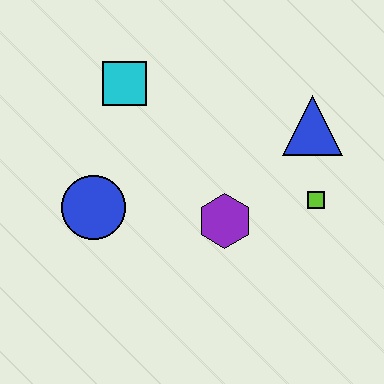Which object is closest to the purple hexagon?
The lime square is closest to the purple hexagon.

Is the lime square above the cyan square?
No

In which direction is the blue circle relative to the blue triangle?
The blue circle is to the left of the blue triangle.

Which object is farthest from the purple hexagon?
The cyan square is farthest from the purple hexagon.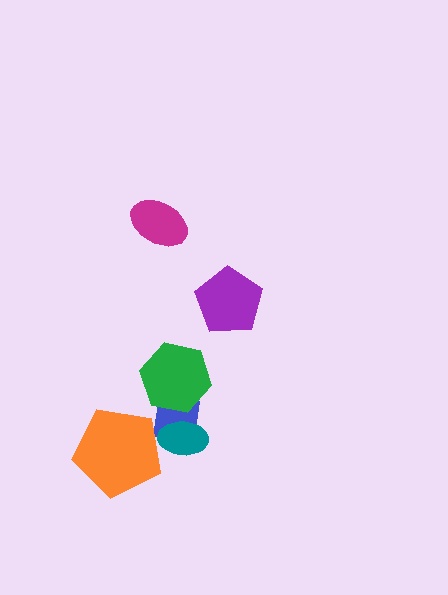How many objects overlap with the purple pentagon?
0 objects overlap with the purple pentagon.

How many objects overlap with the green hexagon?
1 object overlaps with the green hexagon.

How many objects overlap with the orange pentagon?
1 object overlaps with the orange pentagon.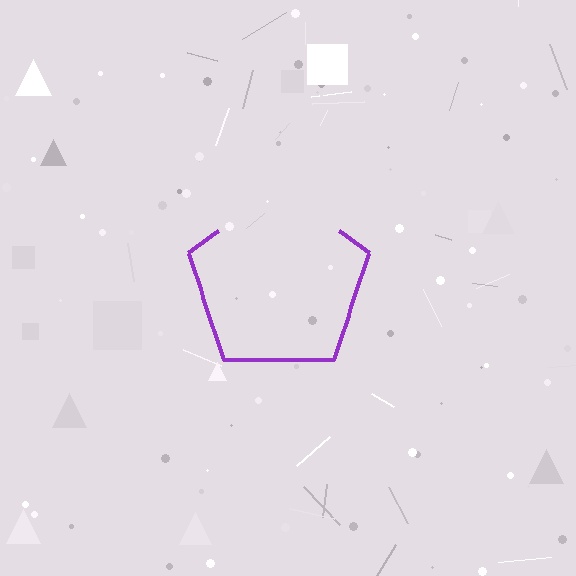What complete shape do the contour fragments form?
The contour fragments form a pentagon.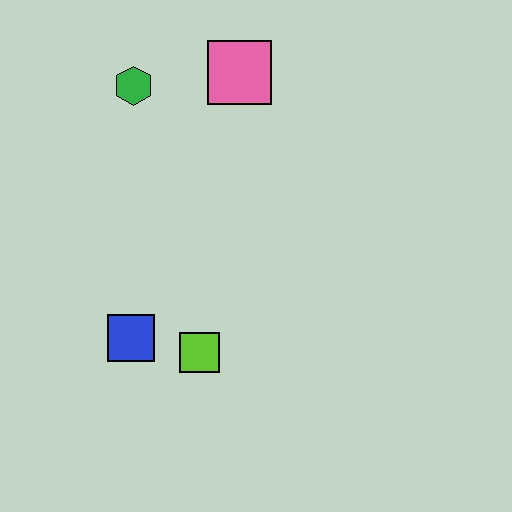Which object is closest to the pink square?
The green hexagon is closest to the pink square.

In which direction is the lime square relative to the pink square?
The lime square is below the pink square.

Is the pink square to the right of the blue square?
Yes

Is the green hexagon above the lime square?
Yes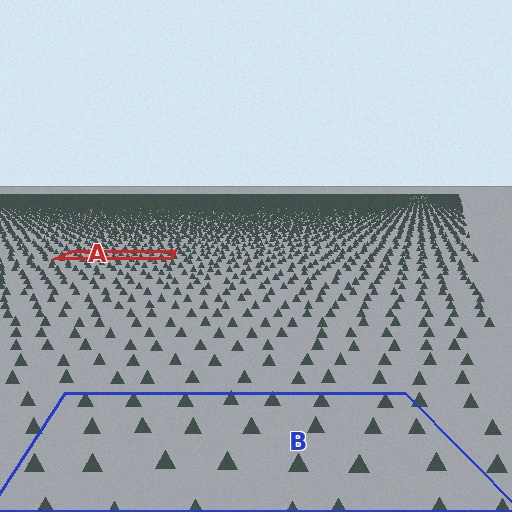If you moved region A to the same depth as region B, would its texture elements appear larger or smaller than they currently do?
They would appear larger. At a closer depth, the same texture elements are projected at a bigger on-screen size.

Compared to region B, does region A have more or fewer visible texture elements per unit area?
Region A has more texture elements per unit area — they are packed more densely because it is farther away.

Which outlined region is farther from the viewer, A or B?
Region A is farther from the viewer — the texture elements inside it appear smaller and more densely packed.